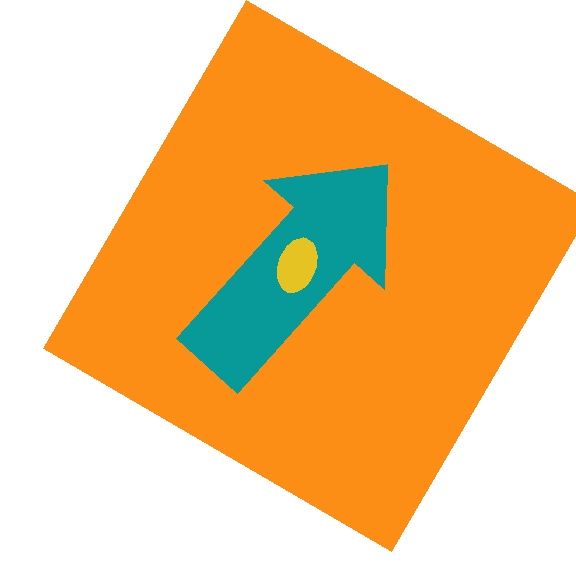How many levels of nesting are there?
3.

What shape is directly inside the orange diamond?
The teal arrow.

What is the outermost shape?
The orange diamond.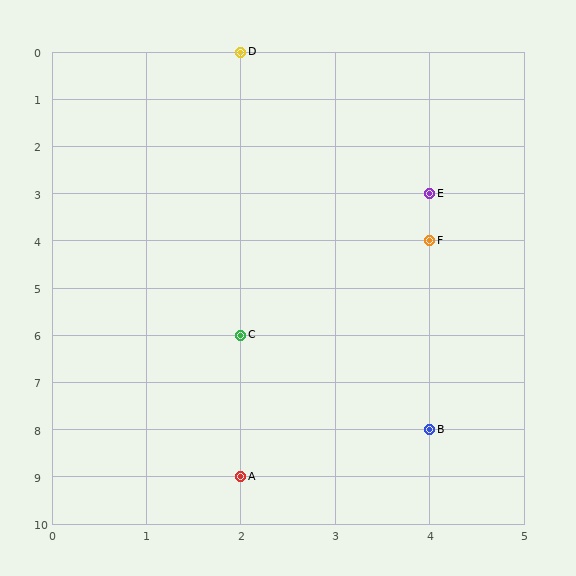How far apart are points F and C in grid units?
Points F and C are 2 columns and 2 rows apart (about 2.8 grid units diagonally).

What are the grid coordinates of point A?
Point A is at grid coordinates (2, 9).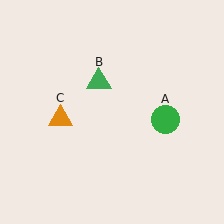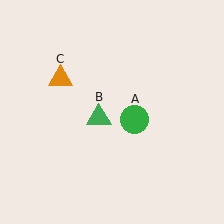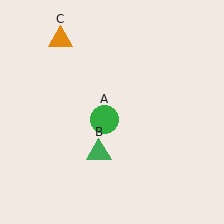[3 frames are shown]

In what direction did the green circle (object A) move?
The green circle (object A) moved left.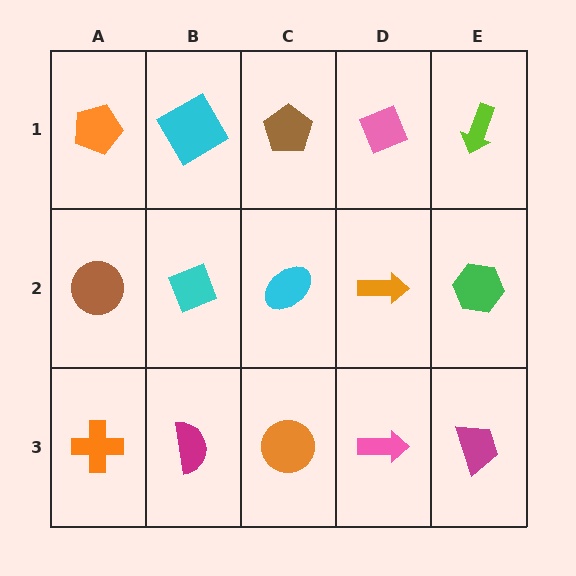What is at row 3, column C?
An orange circle.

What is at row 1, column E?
A lime arrow.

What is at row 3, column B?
A magenta semicircle.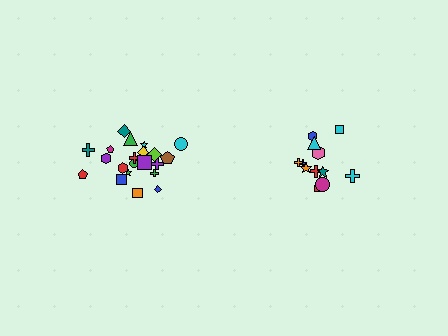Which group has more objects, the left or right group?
The left group.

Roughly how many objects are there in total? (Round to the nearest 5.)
Roughly 35 objects in total.